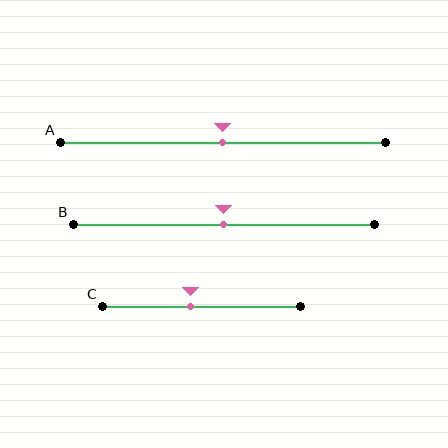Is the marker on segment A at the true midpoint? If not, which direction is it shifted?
Yes, the marker on segment A is at the true midpoint.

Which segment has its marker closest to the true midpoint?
Segment A has its marker closest to the true midpoint.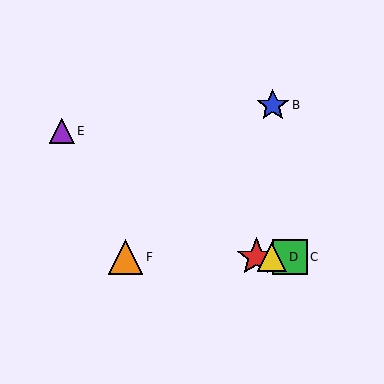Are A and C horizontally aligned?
Yes, both are at y≈257.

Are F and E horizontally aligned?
No, F is at y≈257 and E is at y≈131.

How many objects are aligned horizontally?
4 objects (A, C, D, F) are aligned horizontally.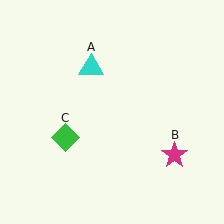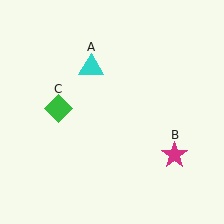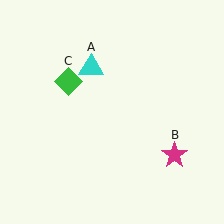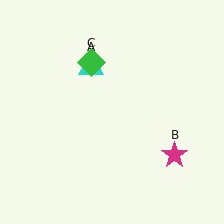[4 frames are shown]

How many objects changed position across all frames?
1 object changed position: green diamond (object C).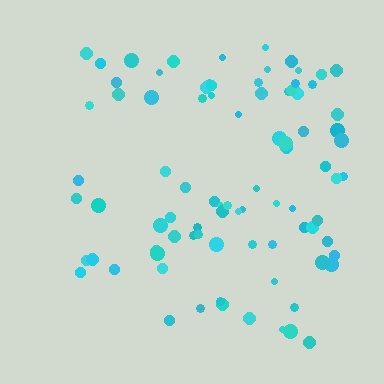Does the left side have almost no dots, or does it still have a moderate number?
Still a moderate number, just noticeably fewer than the right.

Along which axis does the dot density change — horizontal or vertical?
Horizontal.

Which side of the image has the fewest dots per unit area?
The left.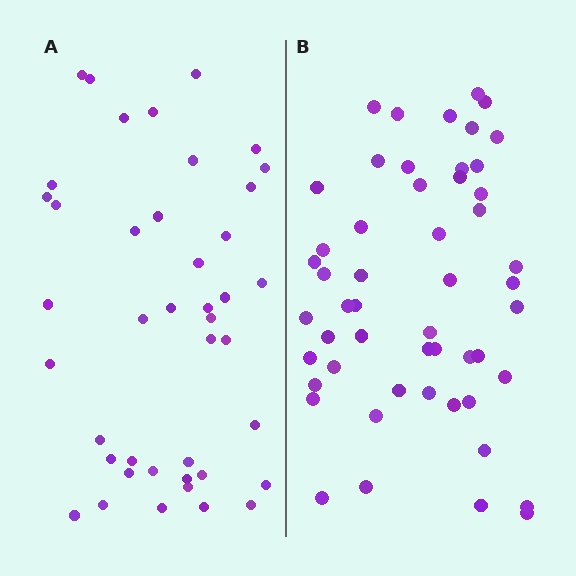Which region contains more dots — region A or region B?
Region B (the right region) has more dots.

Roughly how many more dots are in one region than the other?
Region B has roughly 10 or so more dots than region A.